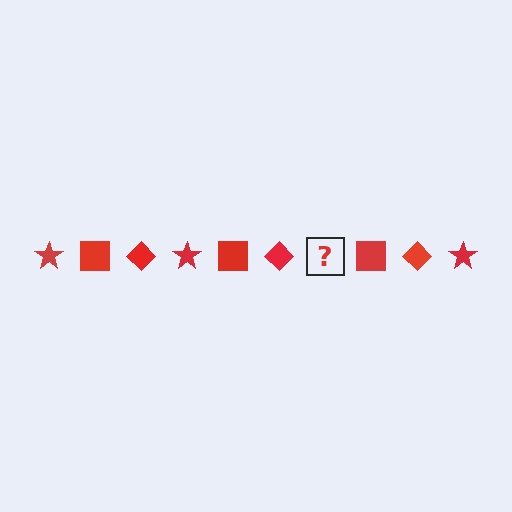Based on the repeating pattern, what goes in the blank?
The blank should be a red star.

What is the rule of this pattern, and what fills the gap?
The rule is that the pattern cycles through star, square, diamond shapes in red. The gap should be filled with a red star.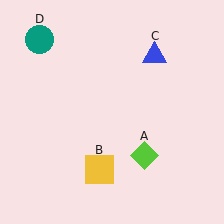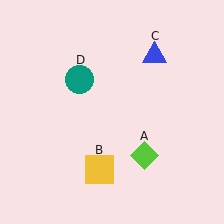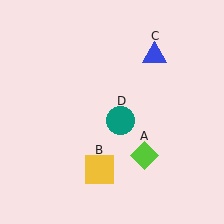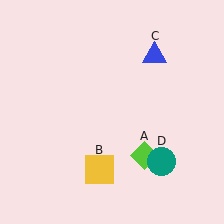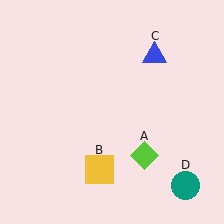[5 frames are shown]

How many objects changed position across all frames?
1 object changed position: teal circle (object D).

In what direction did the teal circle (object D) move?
The teal circle (object D) moved down and to the right.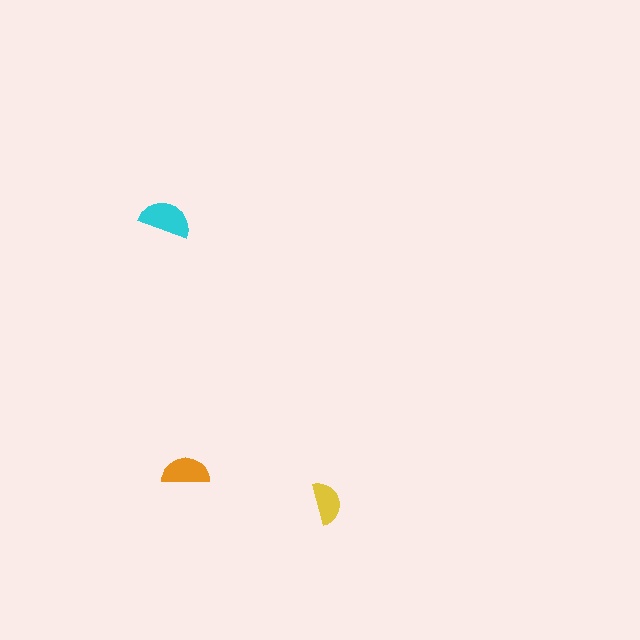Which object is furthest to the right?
The yellow semicircle is rightmost.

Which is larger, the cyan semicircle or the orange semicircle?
The cyan one.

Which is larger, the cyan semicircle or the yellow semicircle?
The cyan one.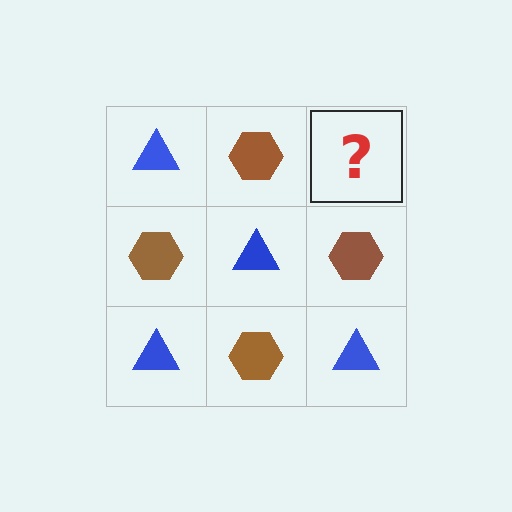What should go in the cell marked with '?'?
The missing cell should contain a blue triangle.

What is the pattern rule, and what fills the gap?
The rule is that it alternates blue triangle and brown hexagon in a checkerboard pattern. The gap should be filled with a blue triangle.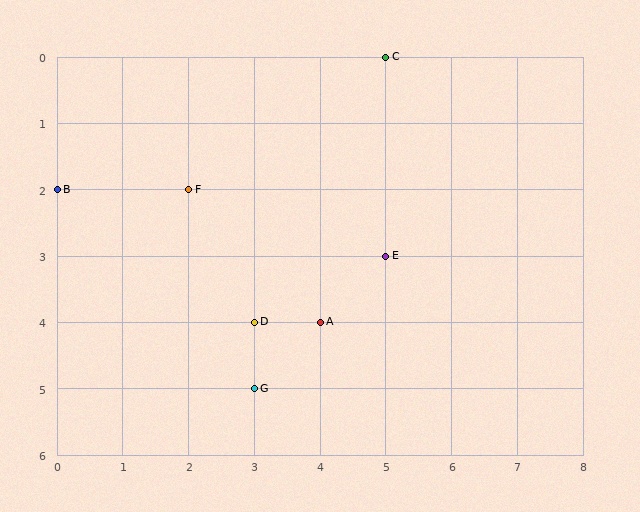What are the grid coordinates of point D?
Point D is at grid coordinates (3, 4).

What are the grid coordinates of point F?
Point F is at grid coordinates (2, 2).